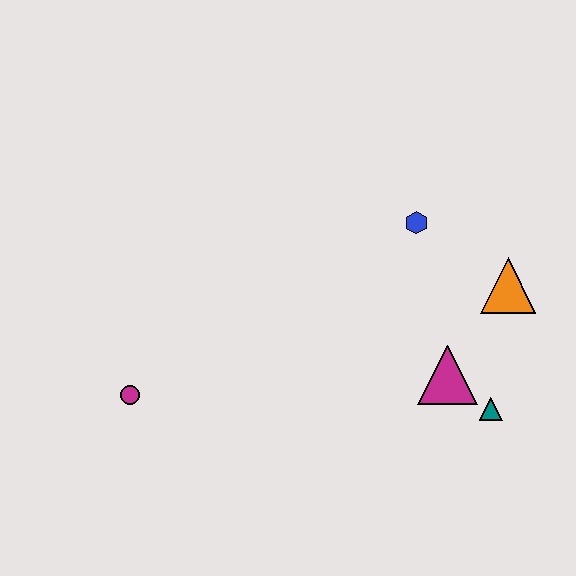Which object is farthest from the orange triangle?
The magenta circle is farthest from the orange triangle.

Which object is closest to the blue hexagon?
The orange triangle is closest to the blue hexagon.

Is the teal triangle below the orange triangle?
Yes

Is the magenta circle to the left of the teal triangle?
Yes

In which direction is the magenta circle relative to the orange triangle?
The magenta circle is to the left of the orange triangle.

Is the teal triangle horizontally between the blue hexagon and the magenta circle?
No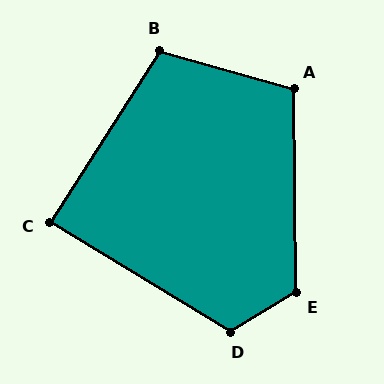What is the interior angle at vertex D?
Approximately 118 degrees (obtuse).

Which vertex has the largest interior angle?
E, at approximately 120 degrees.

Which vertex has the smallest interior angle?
C, at approximately 89 degrees.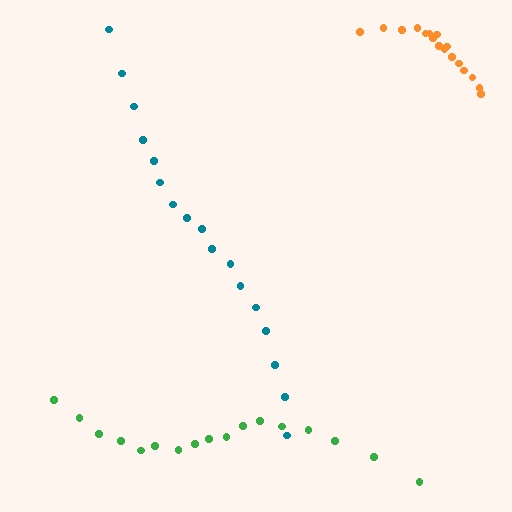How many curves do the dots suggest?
There are 3 distinct paths.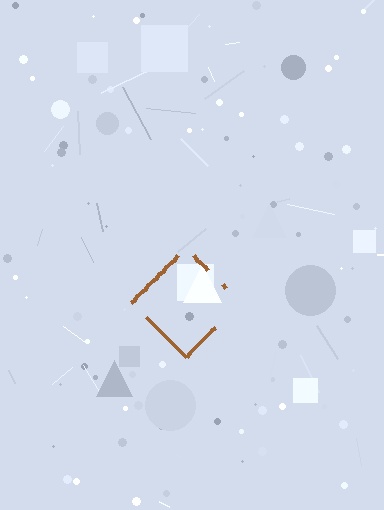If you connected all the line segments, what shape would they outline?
They would outline a diamond.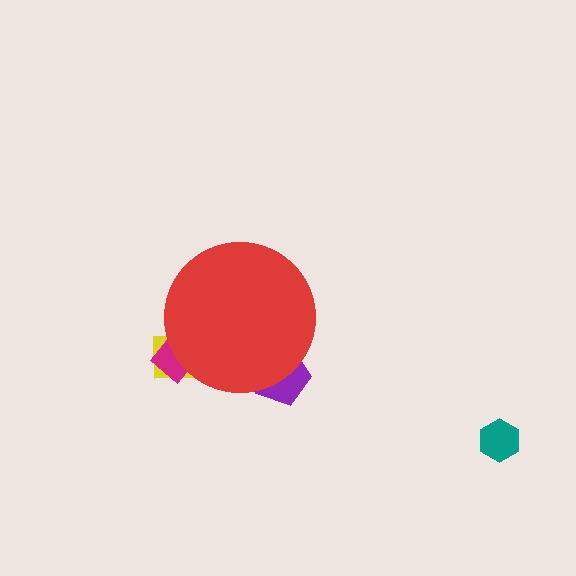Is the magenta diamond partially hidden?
Yes, the magenta diamond is partially hidden behind the red circle.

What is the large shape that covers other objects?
A red circle.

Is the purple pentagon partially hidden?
Yes, the purple pentagon is partially hidden behind the red circle.